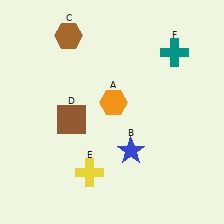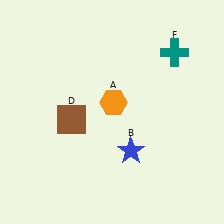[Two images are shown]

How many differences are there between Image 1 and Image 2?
There are 2 differences between the two images.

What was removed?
The yellow cross (E), the brown hexagon (C) were removed in Image 2.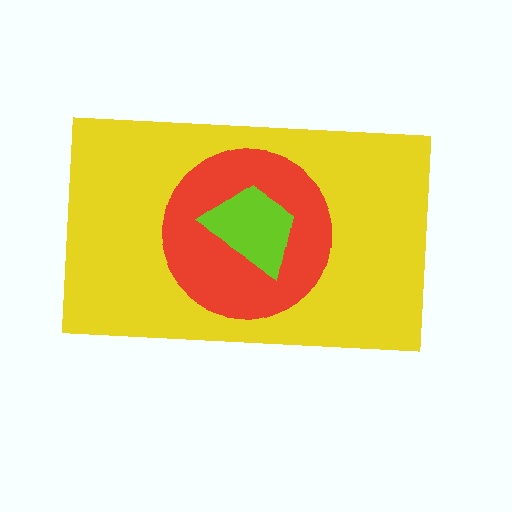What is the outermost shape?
The yellow rectangle.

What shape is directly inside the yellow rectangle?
The red circle.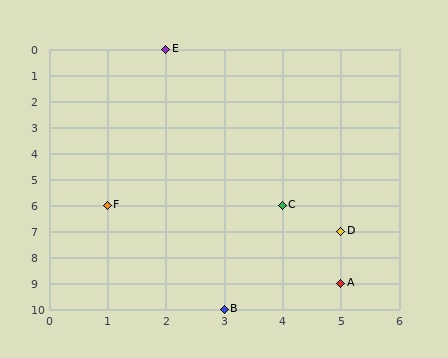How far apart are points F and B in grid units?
Points F and B are 2 columns and 4 rows apart (about 4.5 grid units diagonally).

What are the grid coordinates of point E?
Point E is at grid coordinates (2, 0).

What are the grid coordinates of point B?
Point B is at grid coordinates (3, 10).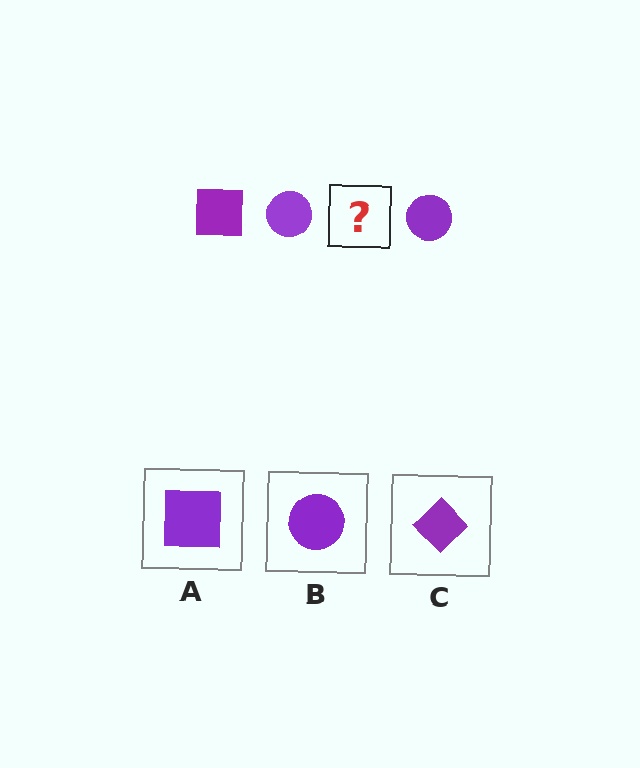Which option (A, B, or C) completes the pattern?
A.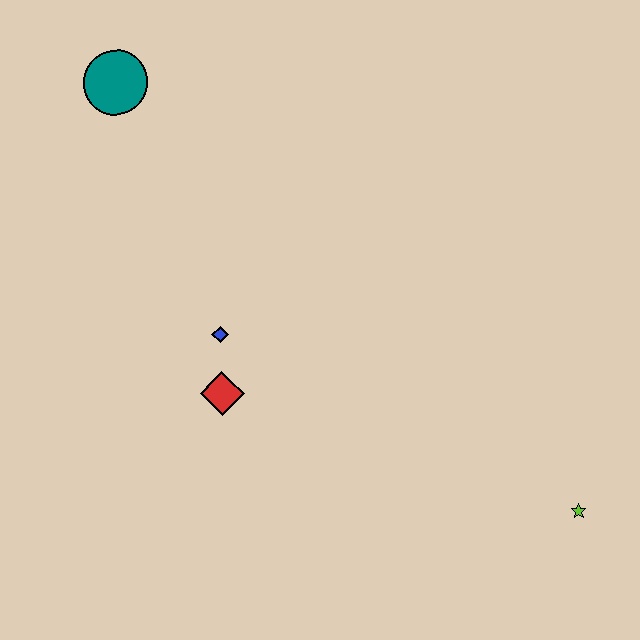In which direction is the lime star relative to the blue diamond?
The lime star is to the right of the blue diamond.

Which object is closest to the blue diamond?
The red diamond is closest to the blue diamond.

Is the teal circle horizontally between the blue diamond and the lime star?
No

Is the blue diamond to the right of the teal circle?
Yes